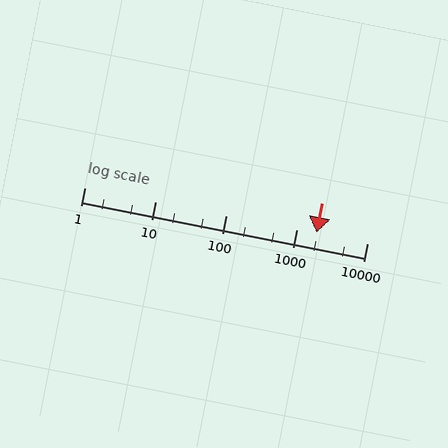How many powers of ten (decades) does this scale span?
The scale spans 4 decades, from 1 to 10000.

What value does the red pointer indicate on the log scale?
The pointer indicates approximately 1900.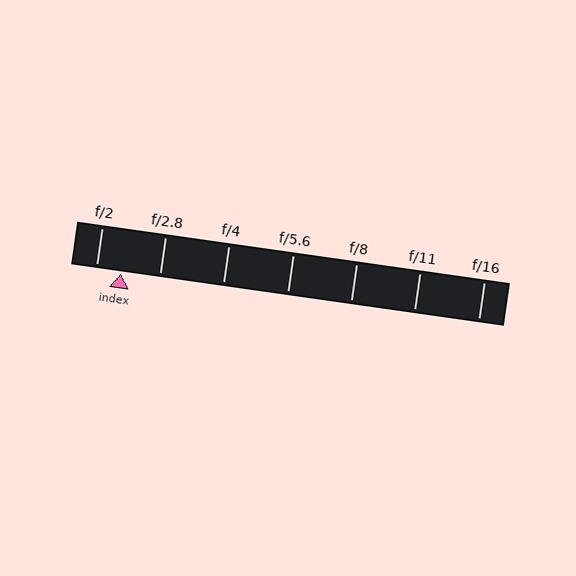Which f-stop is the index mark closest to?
The index mark is closest to f/2.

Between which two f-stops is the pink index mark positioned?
The index mark is between f/2 and f/2.8.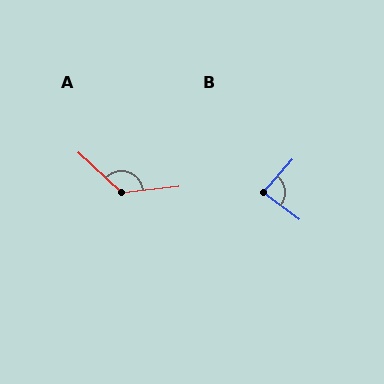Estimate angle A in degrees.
Approximately 130 degrees.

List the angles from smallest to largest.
B (86°), A (130°).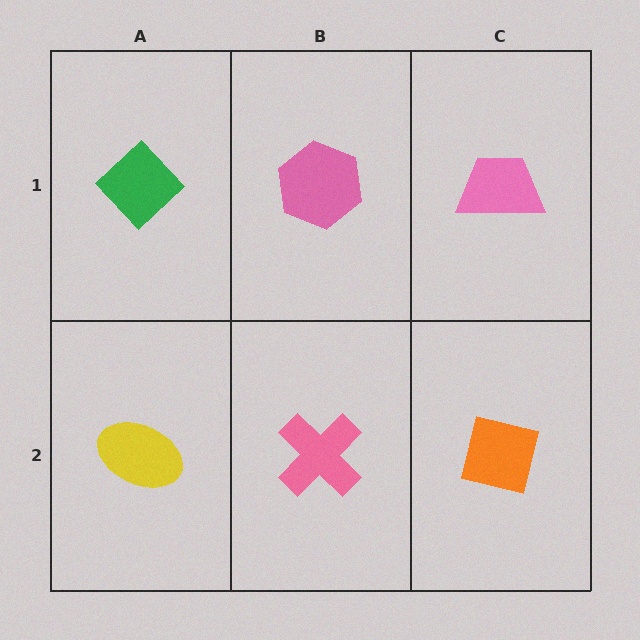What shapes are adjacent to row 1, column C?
An orange square (row 2, column C), a pink hexagon (row 1, column B).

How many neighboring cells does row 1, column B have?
3.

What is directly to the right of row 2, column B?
An orange square.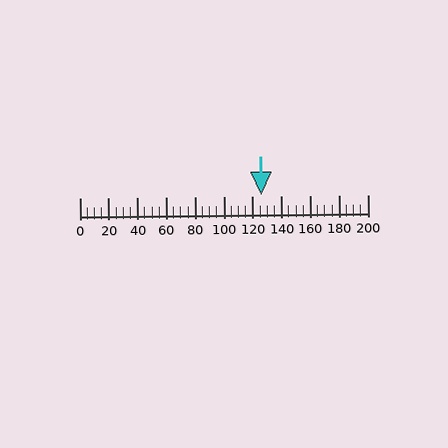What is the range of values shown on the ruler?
The ruler shows values from 0 to 200.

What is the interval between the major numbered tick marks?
The major tick marks are spaced 20 units apart.